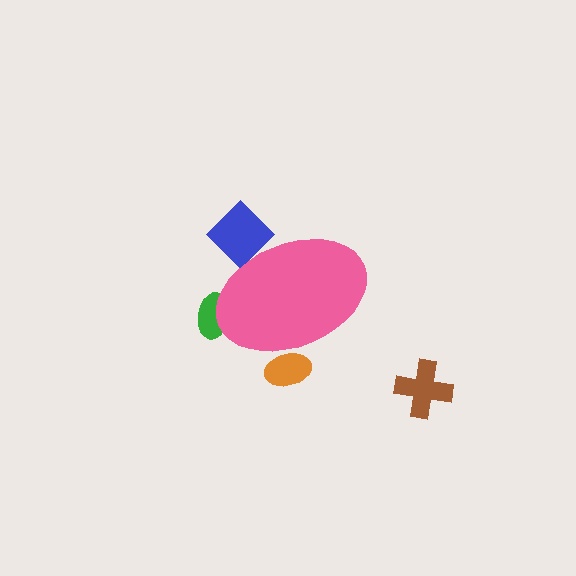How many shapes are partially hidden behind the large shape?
3 shapes are partially hidden.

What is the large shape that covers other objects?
A pink ellipse.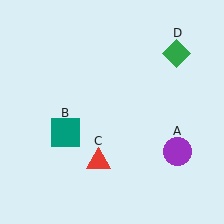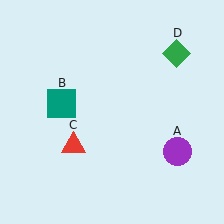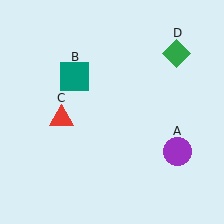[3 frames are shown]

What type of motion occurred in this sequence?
The teal square (object B), red triangle (object C) rotated clockwise around the center of the scene.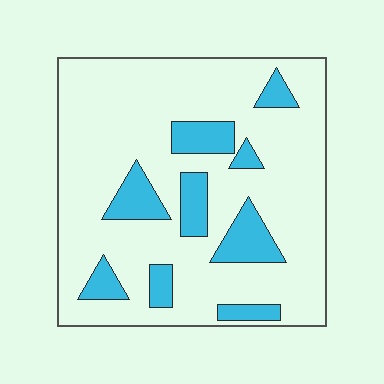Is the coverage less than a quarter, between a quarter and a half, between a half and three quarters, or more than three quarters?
Less than a quarter.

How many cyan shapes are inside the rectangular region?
9.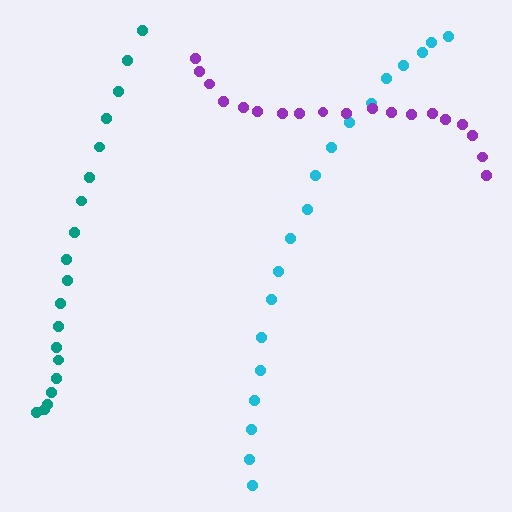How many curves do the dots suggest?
There are 3 distinct paths.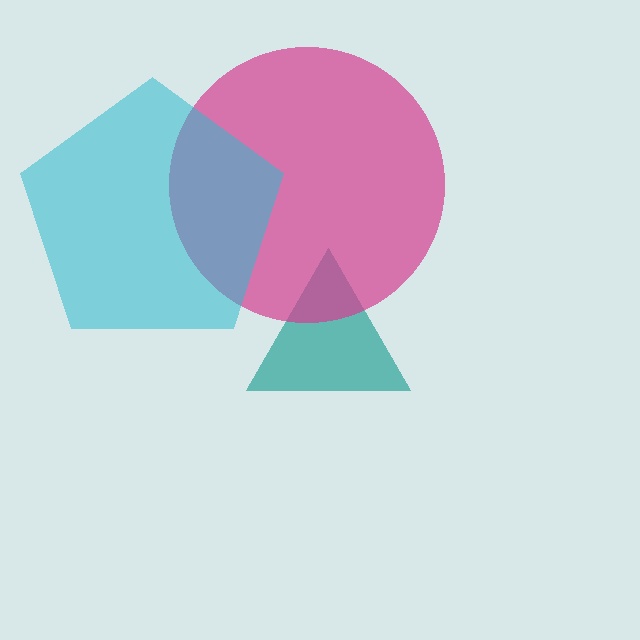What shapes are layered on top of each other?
The layered shapes are: a teal triangle, a magenta circle, a cyan pentagon.